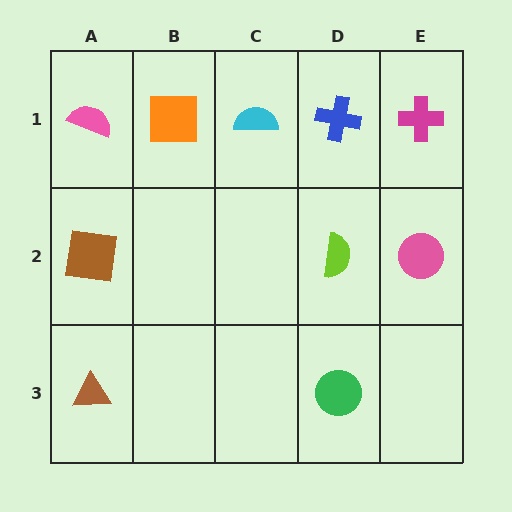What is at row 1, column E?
A magenta cross.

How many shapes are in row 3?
2 shapes.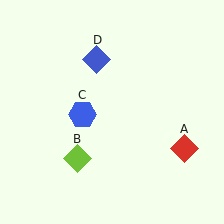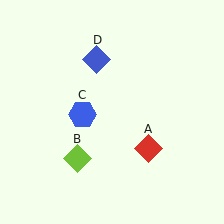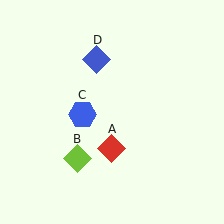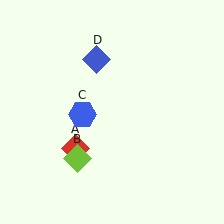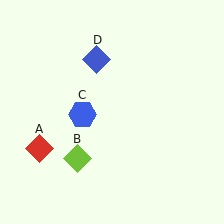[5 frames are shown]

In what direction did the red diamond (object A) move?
The red diamond (object A) moved left.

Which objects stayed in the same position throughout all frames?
Lime diamond (object B) and blue hexagon (object C) and blue diamond (object D) remained stationary.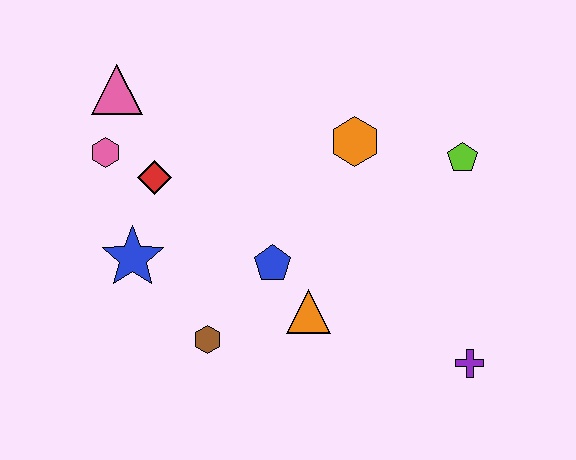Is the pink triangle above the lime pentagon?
Yes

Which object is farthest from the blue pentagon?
The pink triangle is farthest from the blue pentagon.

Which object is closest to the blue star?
The red diamond is closest to the blue star.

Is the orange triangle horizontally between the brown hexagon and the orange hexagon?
Yes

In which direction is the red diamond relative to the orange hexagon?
The red diamond is to the left of the orange hexagon.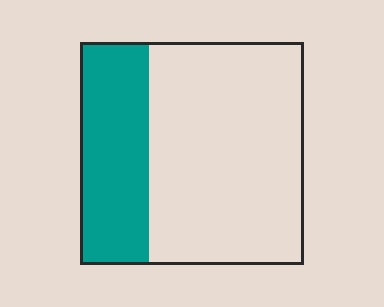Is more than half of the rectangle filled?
No.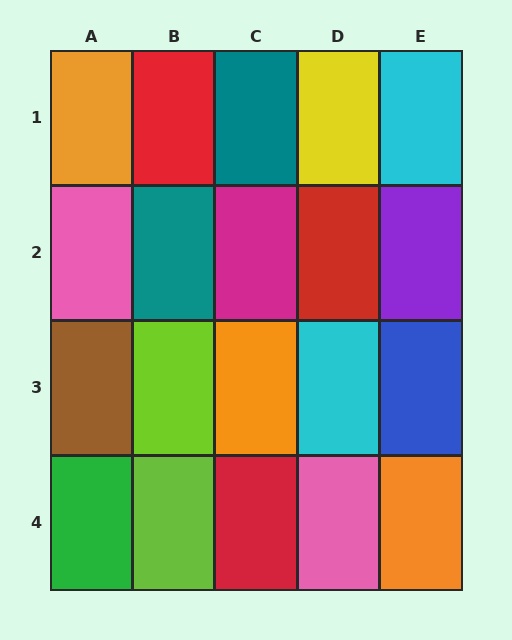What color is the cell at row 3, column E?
Blue.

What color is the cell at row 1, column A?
Orange.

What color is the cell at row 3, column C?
Orange.